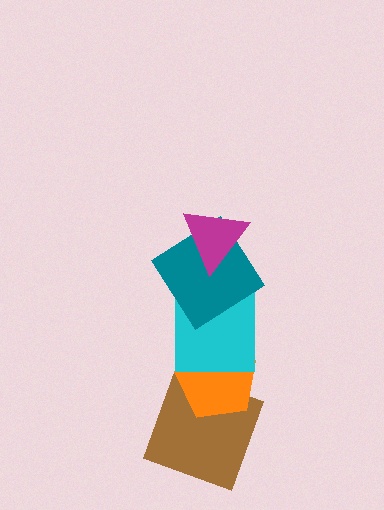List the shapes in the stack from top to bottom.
From top to bottom: the magenta triangle, the teal diamond, the cyan square, the orange pentagon, the brown square.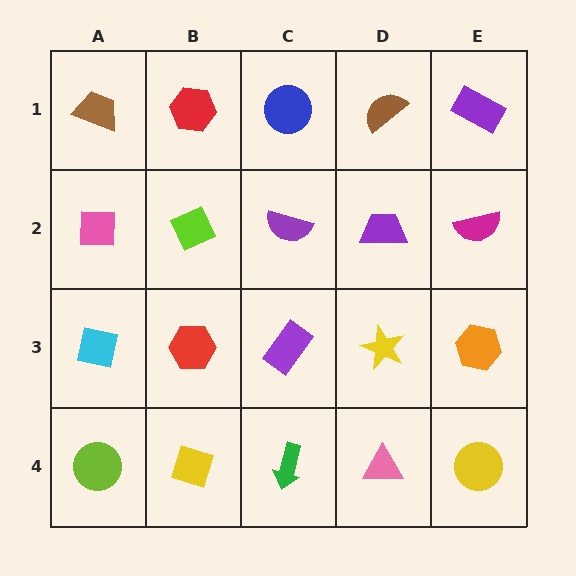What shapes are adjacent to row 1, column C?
A purple semicircle (row 2, column C), a red hexagon (row 1, column B), a brown semicircle (row 1, column D).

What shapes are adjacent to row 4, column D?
A yellow star (row 3, column D), a green arrow (row 4, column C), a yellow circle (row 4, column E).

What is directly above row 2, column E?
A purple rectangle.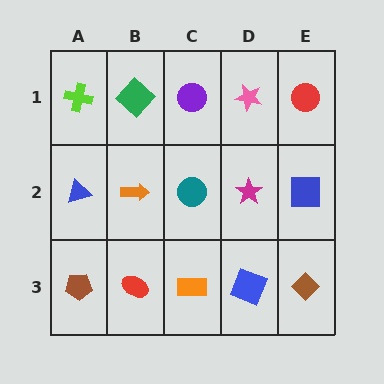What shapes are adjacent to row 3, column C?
A teal circle (row 2, column C), a red ellipse (row 3, column B), a blue square (row 3, column D).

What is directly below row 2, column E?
A brown diamond.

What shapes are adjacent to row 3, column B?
An orange arrow (row 2, column B), a brown pentagon (row 3, column A), an orange rectangle (row 3, column C).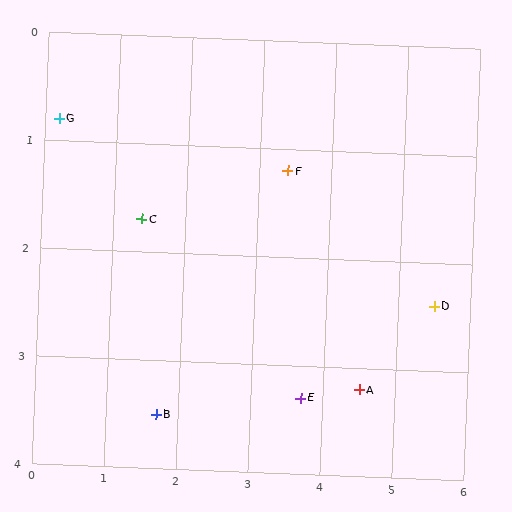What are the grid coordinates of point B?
Point B is at approximately (1.7, 3.5).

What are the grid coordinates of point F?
Point F is at approximately (3.4, 1.2).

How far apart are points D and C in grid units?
Points D and C are about 4.2 grid units apart.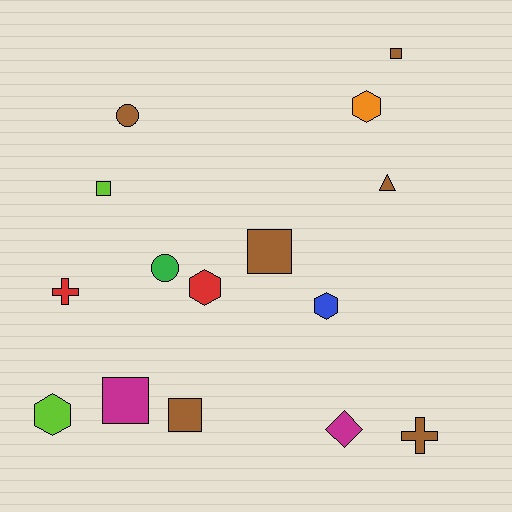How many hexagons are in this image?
There are 4 hexagons.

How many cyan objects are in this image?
There are no cyan objects.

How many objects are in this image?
There are 15 objects.